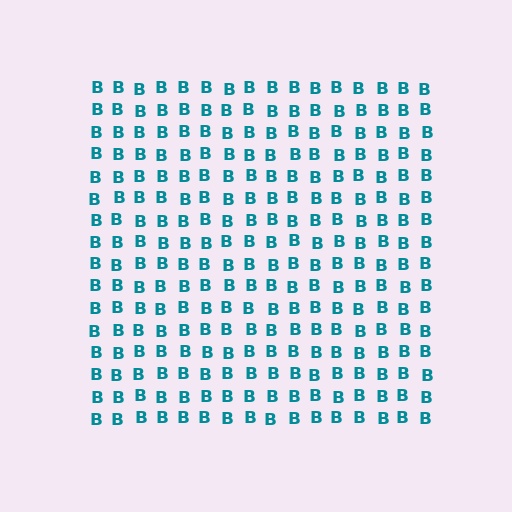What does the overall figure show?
The overall figure shows a square.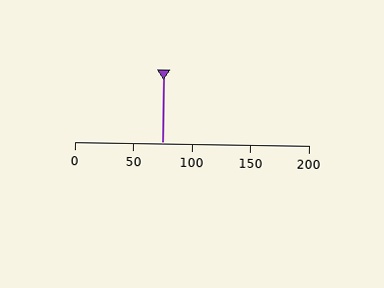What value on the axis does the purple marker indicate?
The marker indicates approximately 75.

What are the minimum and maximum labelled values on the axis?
The axis runs from 0 to 200.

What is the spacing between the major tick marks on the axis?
The major ticks are spaced 50 apart.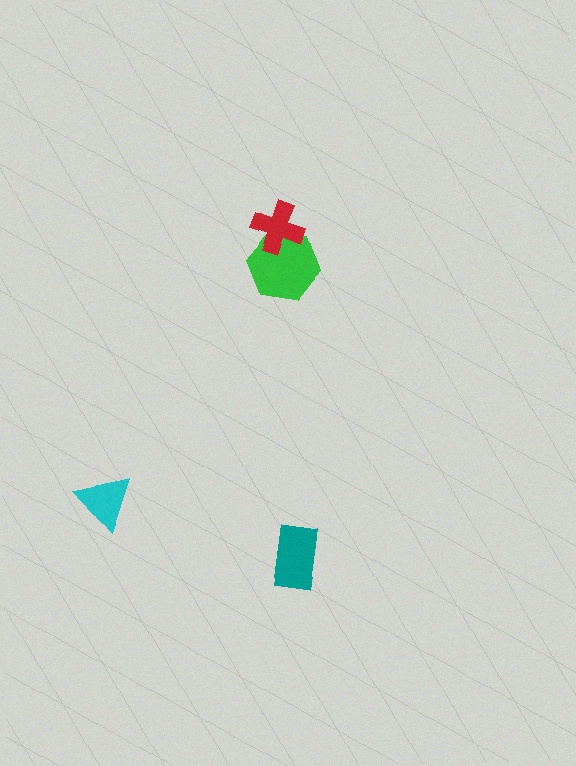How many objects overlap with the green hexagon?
1 object overlaps with the green hexagon.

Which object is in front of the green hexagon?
The red cross is in front of the green hexagon.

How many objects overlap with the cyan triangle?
0 objects overlap with the cyan triangle.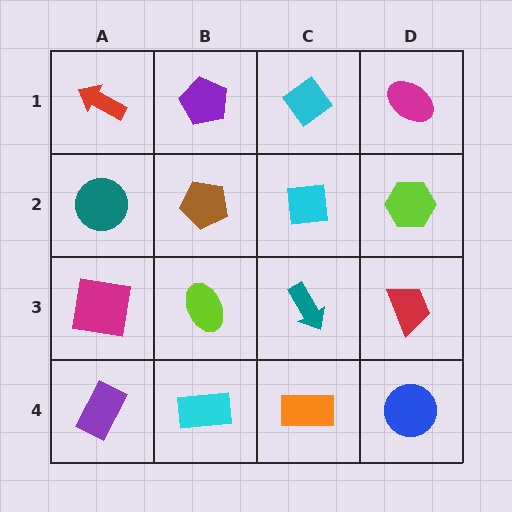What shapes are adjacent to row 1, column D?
A lime hexagon (row 2, column D), a cyan diamond (row 1, column C).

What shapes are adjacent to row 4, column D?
A red trapezoid (row 3, column D), an orange rectangle (row 4, column C).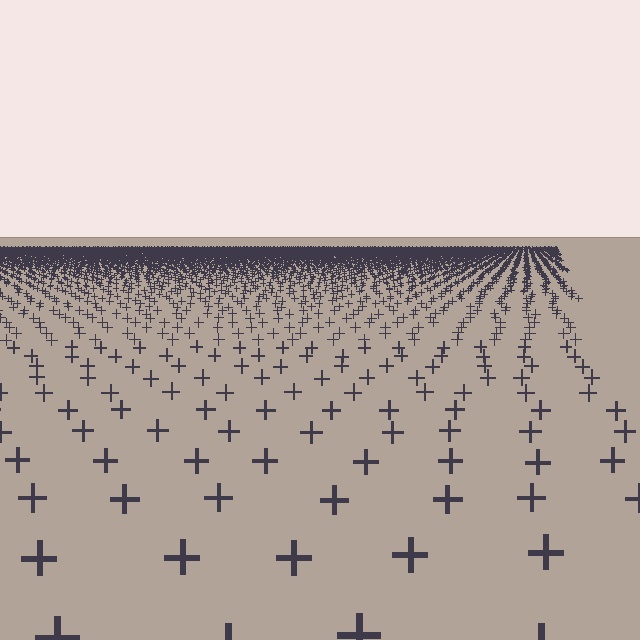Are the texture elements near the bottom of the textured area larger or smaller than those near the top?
Larger. Near the bottom, elements are closer to the viewer and appear at a bigger on-screen size.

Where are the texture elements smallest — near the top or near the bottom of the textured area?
Near the top.